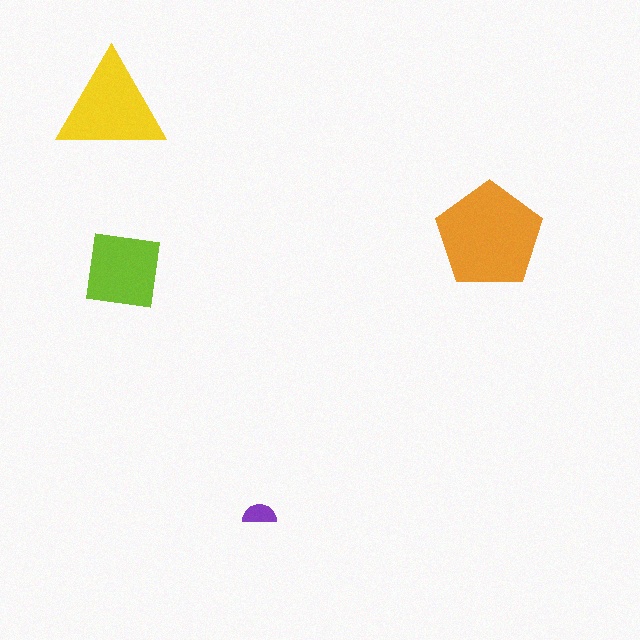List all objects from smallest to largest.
The purple semicircle, the lime square, the yellow triangle, the orange pentagon.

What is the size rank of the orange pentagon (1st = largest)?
1st.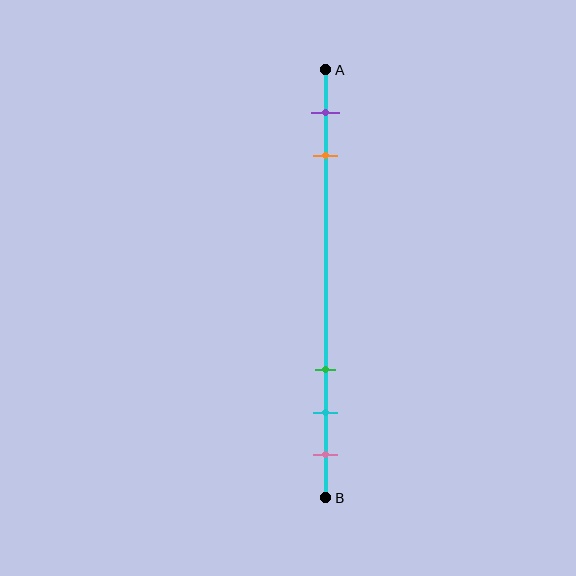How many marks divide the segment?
There are 5 marks dividing the segment.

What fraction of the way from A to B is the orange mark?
The orange mark is approximately 20% (0.2) of the way from A to B.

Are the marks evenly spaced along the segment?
No, the marks are not evenly spaced.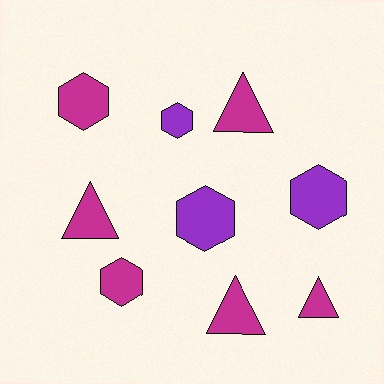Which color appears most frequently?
Magenta, with 6 objects.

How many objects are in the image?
There are 9 objects.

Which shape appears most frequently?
Hexagon, with 5 objects.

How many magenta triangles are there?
There are 4 magenta triangles.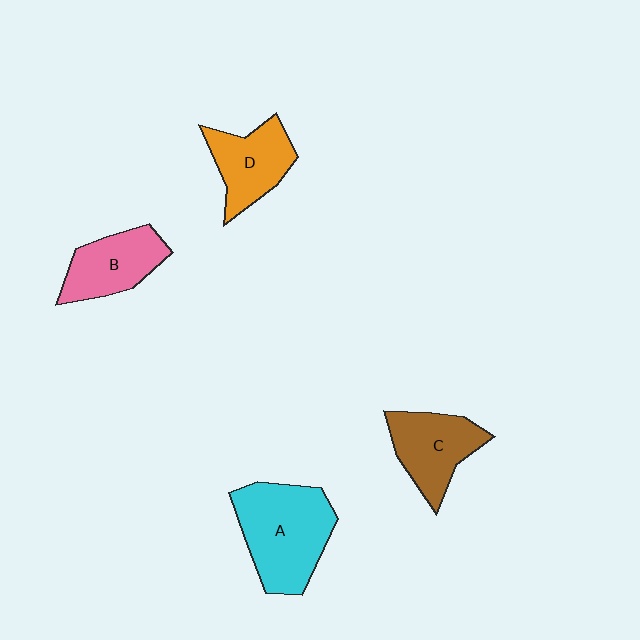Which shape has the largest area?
Shape A (cyan).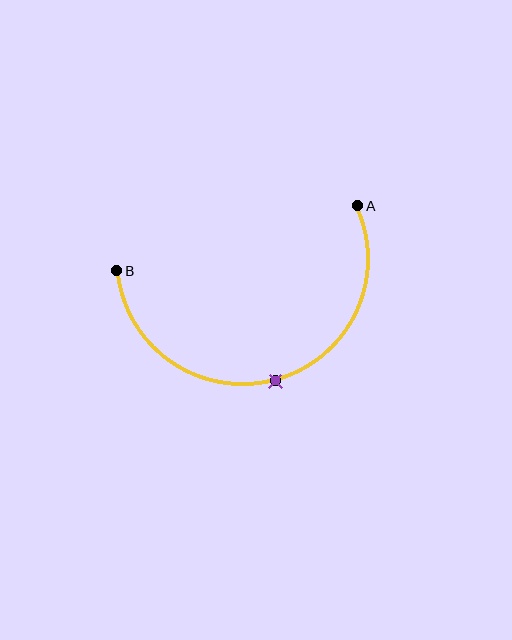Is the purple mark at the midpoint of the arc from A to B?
Yes. The purple mark lies on the arc at equal arc-length from both A and B — it is the arc midpoint.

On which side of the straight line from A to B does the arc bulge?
The arc bulges below the straight line connecting A and B.